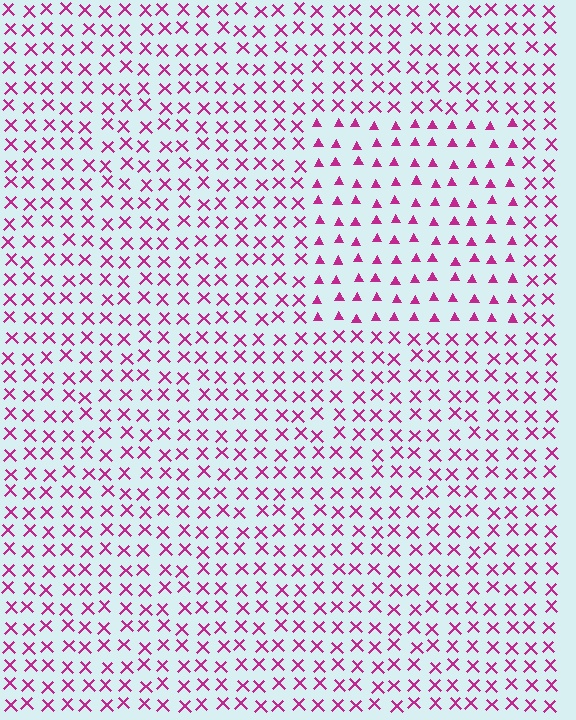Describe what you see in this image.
The image is filled with small magenta elements arranged in a uniform grid. A rectangle-shaped region contains triangles, while the surrounding area contains X marks. The boundary is defined purely by the change in element shape.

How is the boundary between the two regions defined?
The boundary is defined by a change in element shape: triangles inside vs. X marks outside. All elements share the same color and spacing.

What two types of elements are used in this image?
The image uses triangles inside the rectangle region and X marks outside it.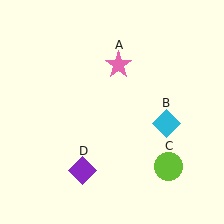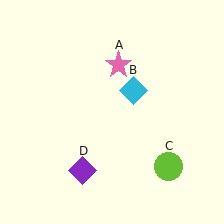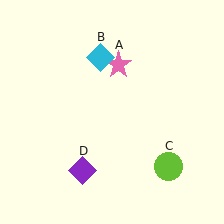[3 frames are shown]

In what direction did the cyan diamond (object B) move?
The cyan diamond (object B) moved up and to the left.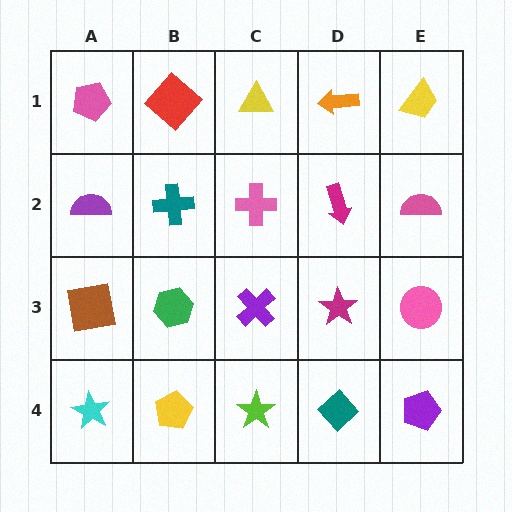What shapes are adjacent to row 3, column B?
A teal cross (row 2, column B), a yellow pentagon (row 4, column B), a brown square (row 3, column A), a purple cross (row 3, column C).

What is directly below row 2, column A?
A brown square.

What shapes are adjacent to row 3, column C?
A pink cross (row 2, column C), a lime star (row 4, column C), a green hexagon (row 3, column B), a magenta star (row 3, column D).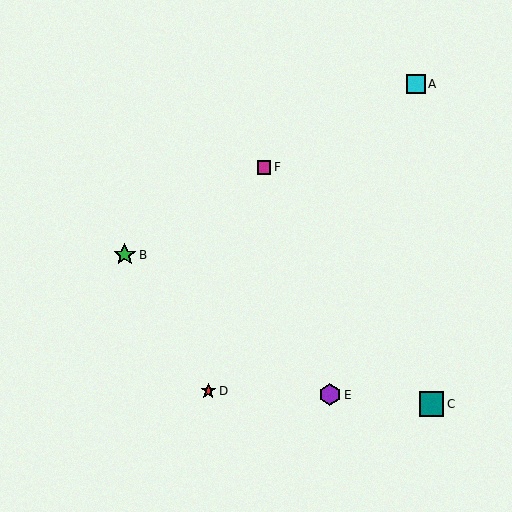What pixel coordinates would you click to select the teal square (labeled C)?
Click at (431, 404) to select the teal square C.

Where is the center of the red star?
The center of the red star is at (208, 391).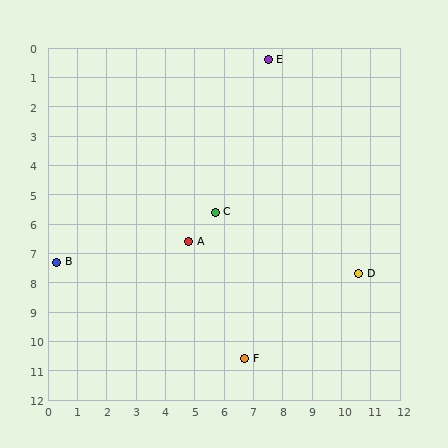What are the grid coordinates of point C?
Point C is at approximately (5.7, 5.6).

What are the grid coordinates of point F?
Point F is at approximately (6.7, 10.6).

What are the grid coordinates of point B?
Point B is at approximately (0.3, 7.3).